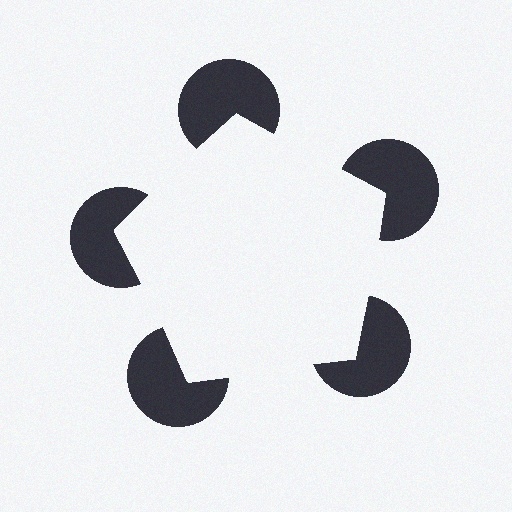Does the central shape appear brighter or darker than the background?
It typically appears slightly brighter than the background, even though no actual brightness change is drawn.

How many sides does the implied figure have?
5 sides.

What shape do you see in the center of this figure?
An illusory pentagon — its edges are inferred from the aligned wedge cuts in the pac-man discs, not physically drawn.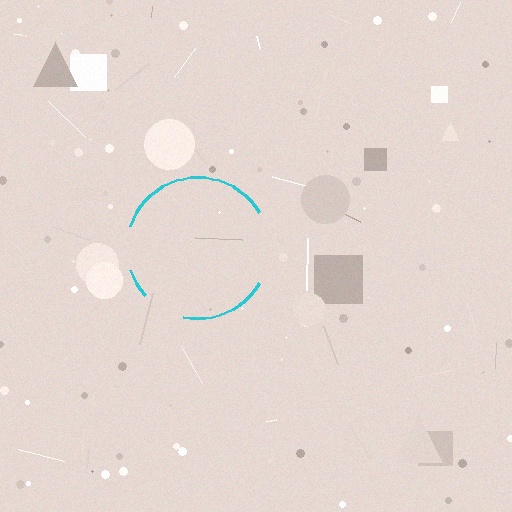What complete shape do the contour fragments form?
The contour fragments form a circle.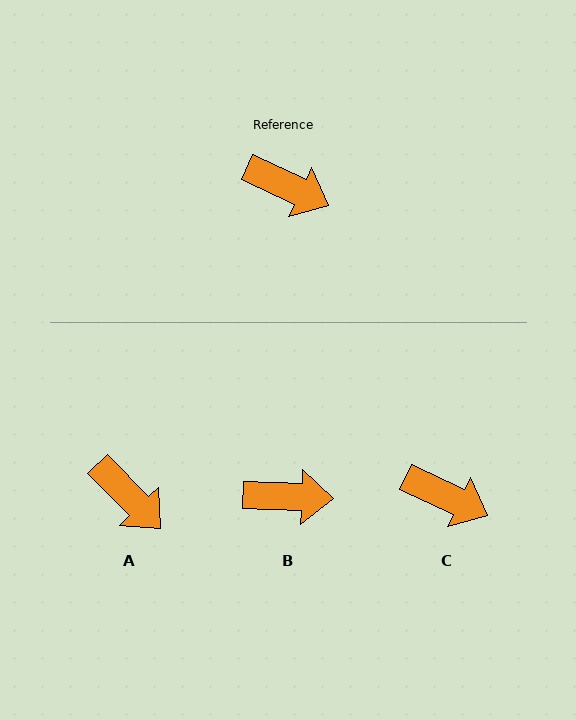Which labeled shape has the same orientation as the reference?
C.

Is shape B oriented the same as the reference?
No, it is off by about 23 degrees.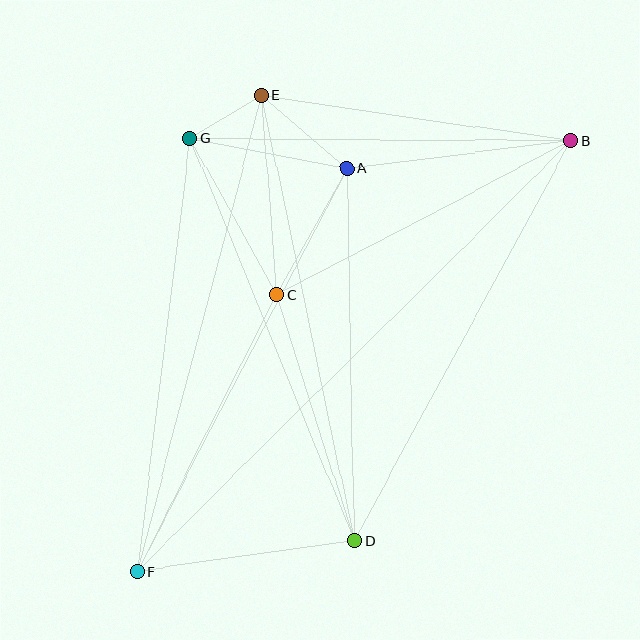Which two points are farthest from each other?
Points B and F are farthest from each other.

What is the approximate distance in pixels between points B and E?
The distance between B and E is approximately 313 pixels.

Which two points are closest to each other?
Points E and G are closest to each other.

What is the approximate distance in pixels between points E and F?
The distance between E and F is approximately 492 pixels.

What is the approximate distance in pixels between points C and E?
The distance between C and E is approximately 200 pixels.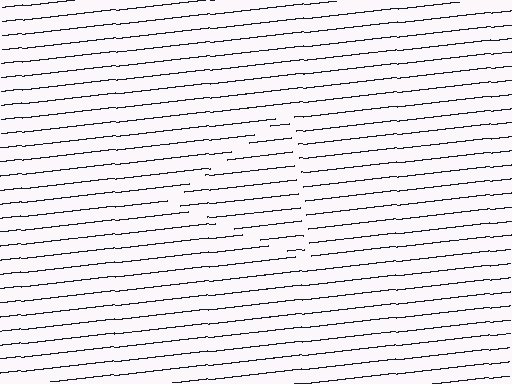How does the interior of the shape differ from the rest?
The interior of the shape contains the same grating, shifted by half a period — the contour is defined by the phase discontinuity where line-ends from the inner and outer gratings abut.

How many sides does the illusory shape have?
3 sides — the line-ends trace a triangle.